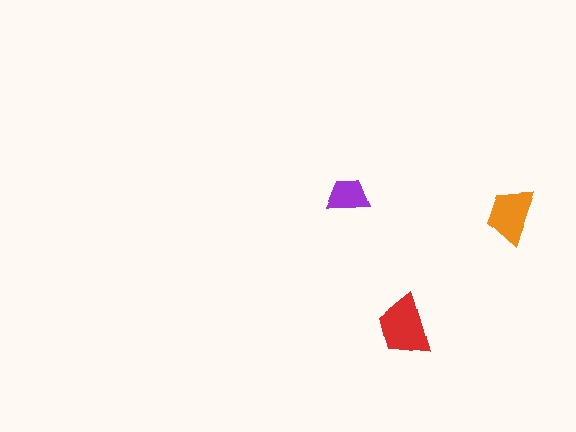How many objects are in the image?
There are 3 objects in the image.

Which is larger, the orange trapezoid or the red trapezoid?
The red one.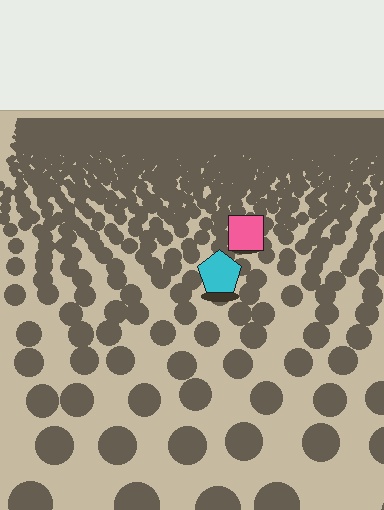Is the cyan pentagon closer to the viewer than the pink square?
Yes. The cyan pentagon is closer — you can tell from the texture gradient: the ground texture is coarser near it.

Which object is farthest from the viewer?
The pink square is farthest from the viewer. It appears smaller and the ground texture around it is denser.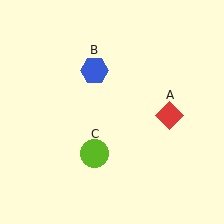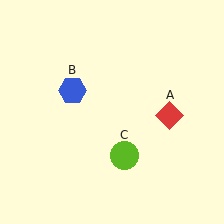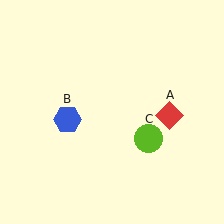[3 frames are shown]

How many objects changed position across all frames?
2 objects changed position: blue hexagon (object B), lime circle (object C).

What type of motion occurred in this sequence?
The blue hexagon (object B), lime circle (object C) rotated counterclockwise around the center of the scene.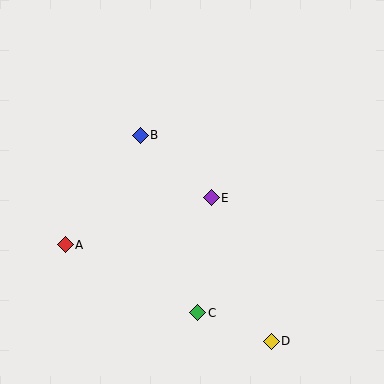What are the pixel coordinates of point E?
Point E is at (211, 198).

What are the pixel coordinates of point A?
Point A is at (65, 245).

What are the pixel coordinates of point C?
Point C is at (198, 313).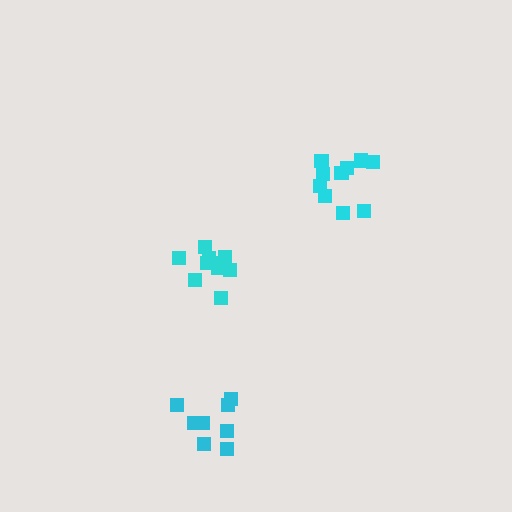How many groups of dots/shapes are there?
There are 3 groups.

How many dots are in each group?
Group 1: 8 dots, Group 2: 10 dots, Group 3: 11 dots (29 total).